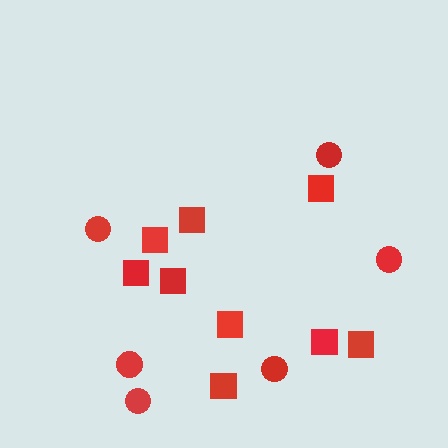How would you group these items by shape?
There are 2 groups: one group of circles (6) and one group of squares (9).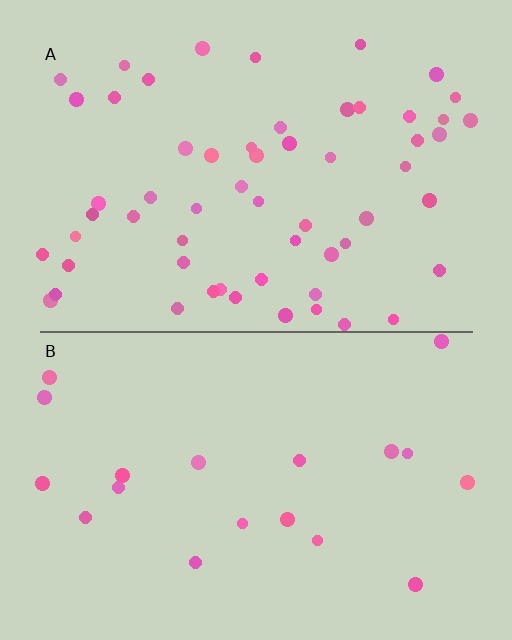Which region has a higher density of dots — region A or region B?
A (the top).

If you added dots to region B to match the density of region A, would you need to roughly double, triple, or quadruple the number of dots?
Approximately triple.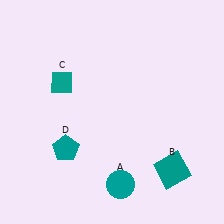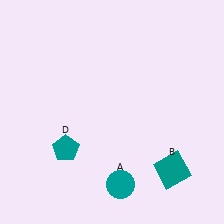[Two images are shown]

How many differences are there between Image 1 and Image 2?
There is 1 difference between the two images.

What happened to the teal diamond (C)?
The teal diamond (C) was removed in Image 2. It was in the top-left area of Image 1.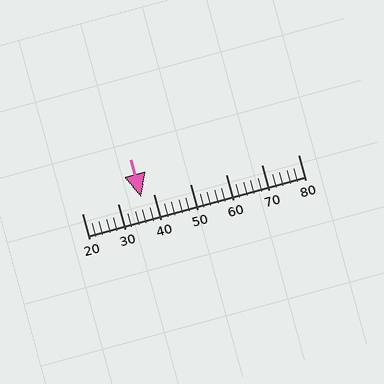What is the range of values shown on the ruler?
The ruler shows values from 20 to 80.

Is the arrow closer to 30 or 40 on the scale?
The arrow is closer to 40.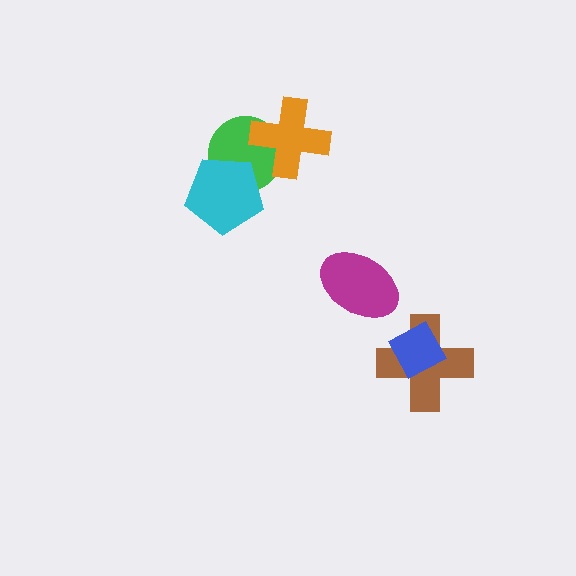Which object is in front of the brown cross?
The blue diamond is in front of the brown cross.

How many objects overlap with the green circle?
2 objects overlap with the green circle.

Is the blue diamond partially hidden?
No, no other shape covers it.